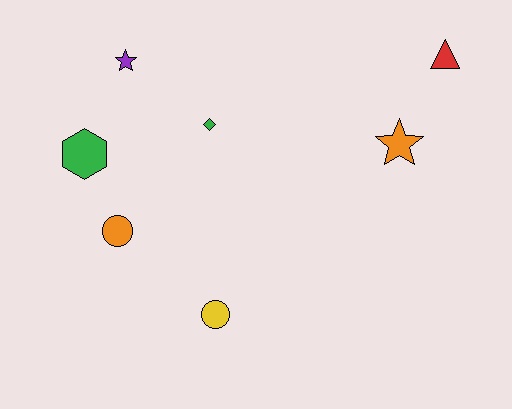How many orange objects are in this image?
There are 2 orange objects.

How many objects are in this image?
There are 7 objects.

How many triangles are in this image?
There is 1 triangle.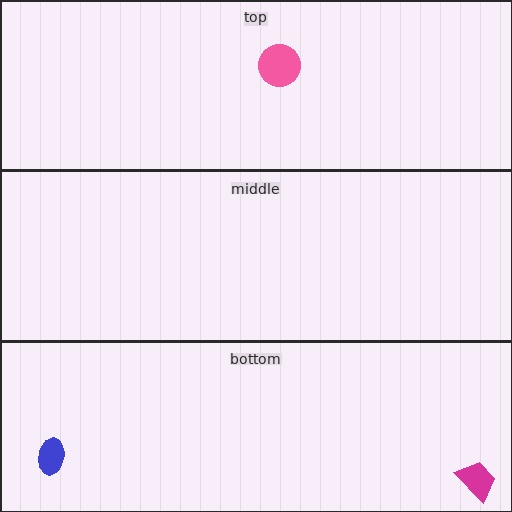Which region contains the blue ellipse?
The bottom region.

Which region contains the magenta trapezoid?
The bottom region.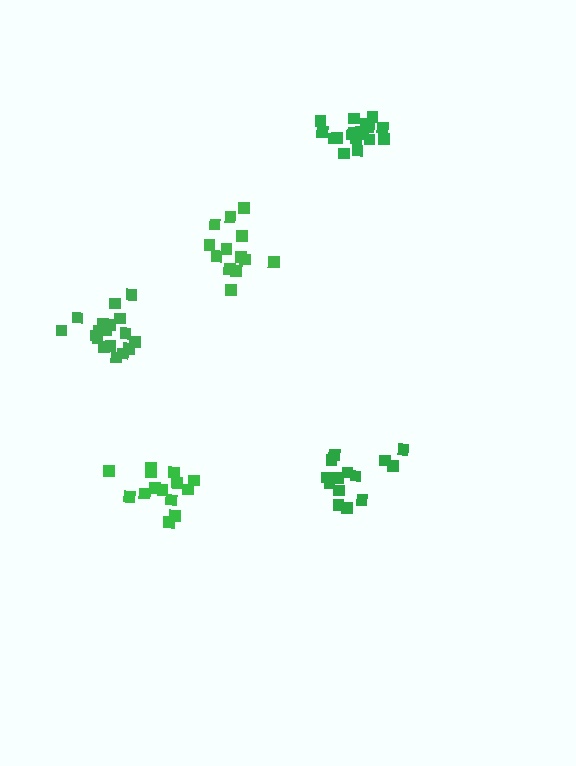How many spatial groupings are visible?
There are 5 spatial groupings.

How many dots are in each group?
Group 1: 18 dots, Group 2: 14 dots, Group 3: 13 dots, Group 4: 14 dots, Group 5: 18 dots (77 total).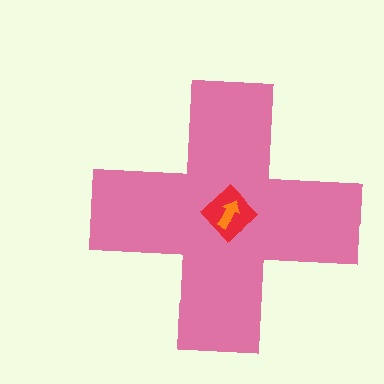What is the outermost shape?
The pink cross.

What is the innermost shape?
The orange arrow.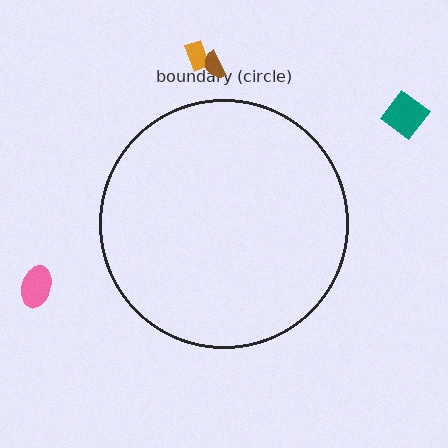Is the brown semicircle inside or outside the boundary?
Outside.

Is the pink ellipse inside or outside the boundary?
Outside.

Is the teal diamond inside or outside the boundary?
Outside.